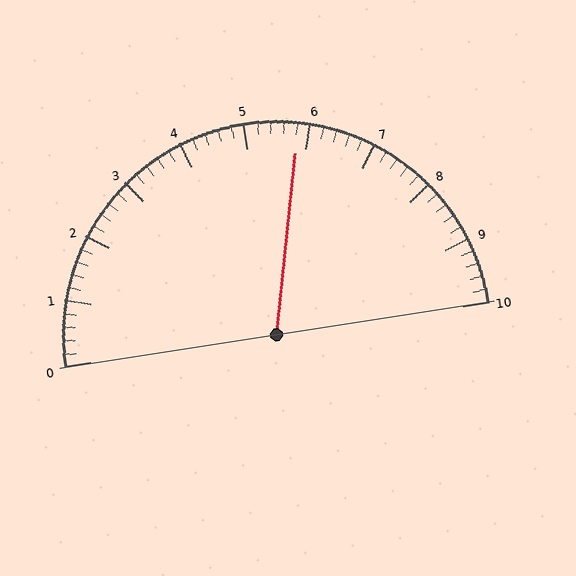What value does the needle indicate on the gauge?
The needle indicates approximately 5.8.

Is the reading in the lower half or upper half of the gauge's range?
The reading is in the upper half of the range (0 to 10).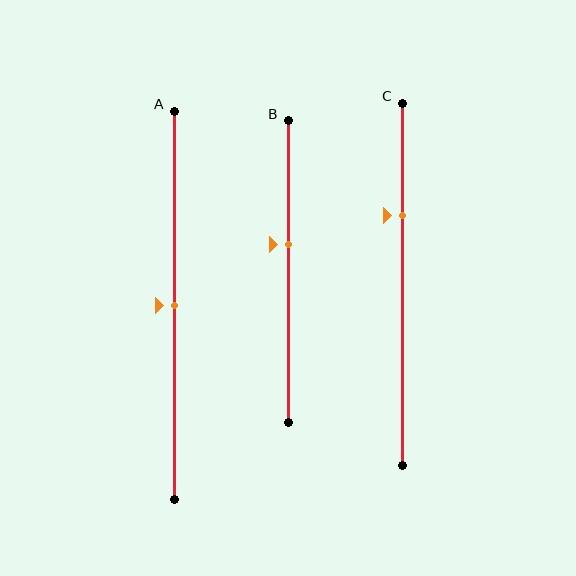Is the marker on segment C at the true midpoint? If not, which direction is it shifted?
No, the marker on segment C is shifted upward by about 19% of the segment length.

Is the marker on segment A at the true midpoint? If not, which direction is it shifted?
Yes, the marker on segment A is at the true midpoint.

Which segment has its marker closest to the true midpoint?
Segment A has its marker closest to the true midpoint.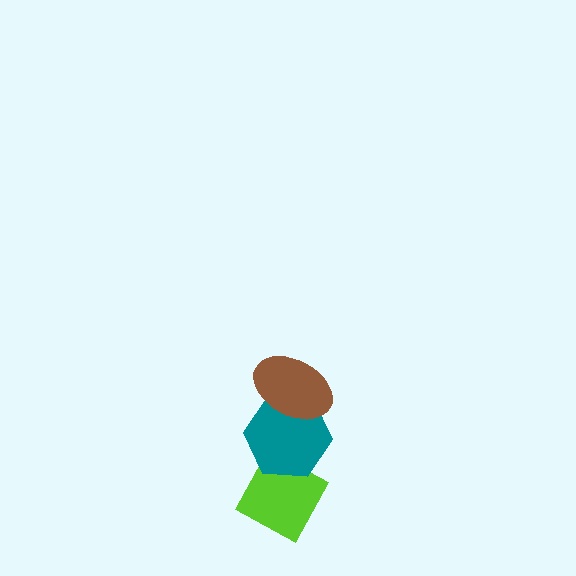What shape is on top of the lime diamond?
The teal hexagon is on top of the lime diamond.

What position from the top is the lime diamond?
The lime diamond is 3rd from the top.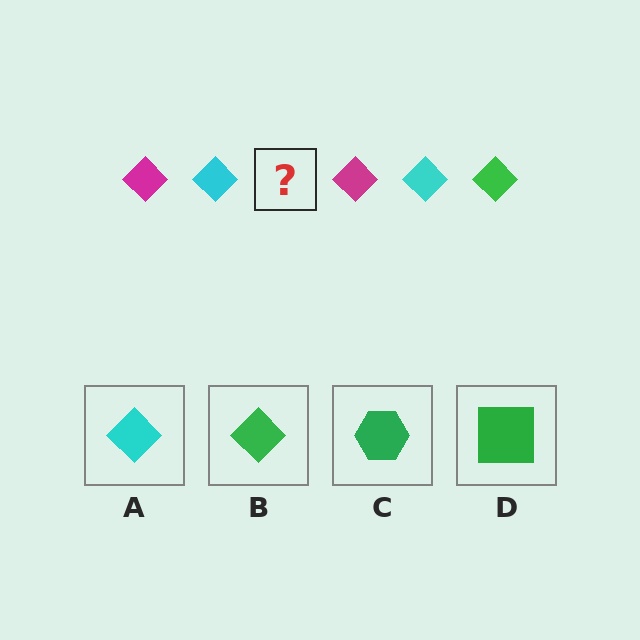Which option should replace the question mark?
Option B.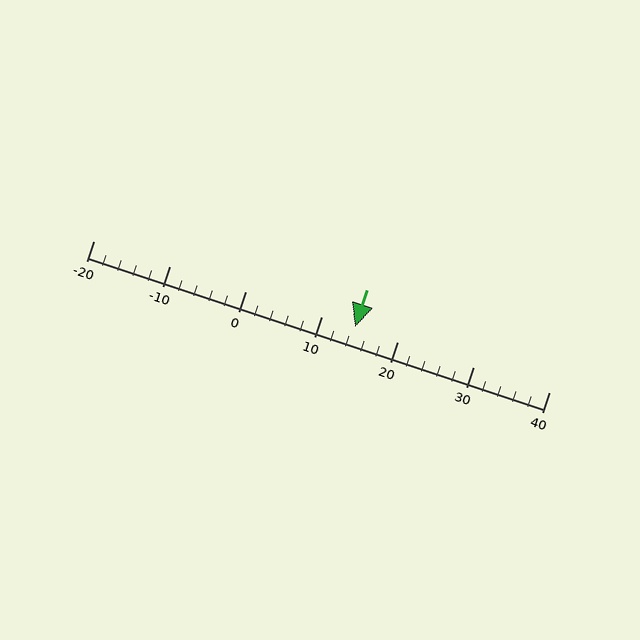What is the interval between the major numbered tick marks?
The major tick marks are spaced 10 units apart.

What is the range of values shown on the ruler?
The ruler shows values from -20 to 40.